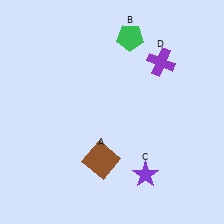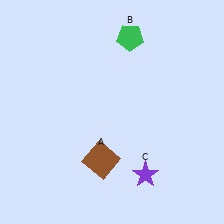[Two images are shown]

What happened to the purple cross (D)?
The purple cross (D) was removed in Image 2. It was in the top-right area of Image 1.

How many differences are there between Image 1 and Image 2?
There is 1 difference between the two images.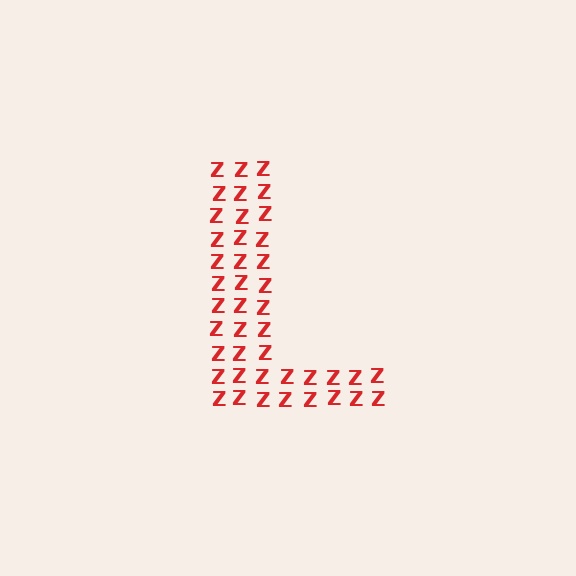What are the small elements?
The small elements are letter Z's.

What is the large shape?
The large shape is the letter L.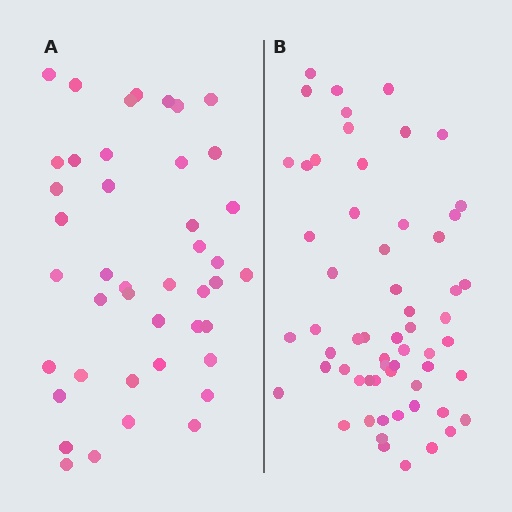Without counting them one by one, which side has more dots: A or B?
Region B (the right region) has more dots.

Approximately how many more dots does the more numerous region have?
Region B has approximately 15 more dots than region A.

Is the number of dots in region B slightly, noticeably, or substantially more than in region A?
Region B has noticeably more, but not dramatically so. The ratio is roughly 1.4 to 1.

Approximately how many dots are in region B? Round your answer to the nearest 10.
About 60 dots.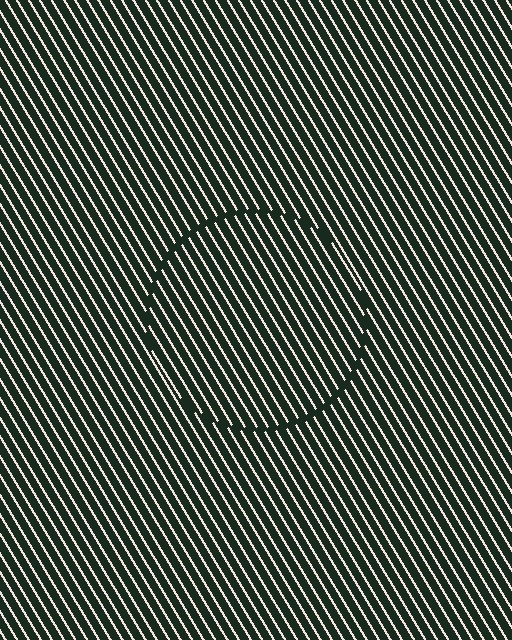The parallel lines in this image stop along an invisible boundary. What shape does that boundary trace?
An illusory circle. The interior of the shape contains the same grating, shifted by half a period — the contour is defined by the phase discontinuity where line-ends from the inner and outer gratings abut.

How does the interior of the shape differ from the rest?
The interior of the shape contains the same grating, shifted by half a period — the contour is defined by the phase discontinuity where line-ends from the inner and outer gratings abut.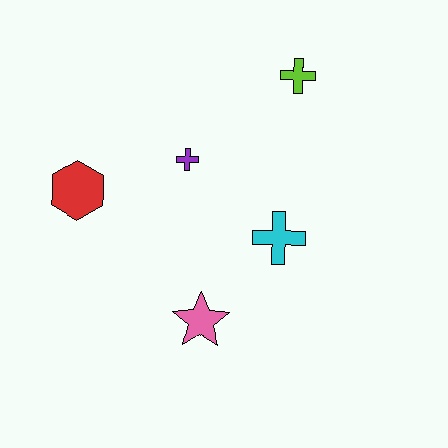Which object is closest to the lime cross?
The purple cross is closest to the lime cross.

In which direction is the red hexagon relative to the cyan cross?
The red hexagon is to the left of the cyan cross.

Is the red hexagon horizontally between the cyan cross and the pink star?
No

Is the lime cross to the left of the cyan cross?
No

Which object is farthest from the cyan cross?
The red hexagon is farthest from the cyan cross.